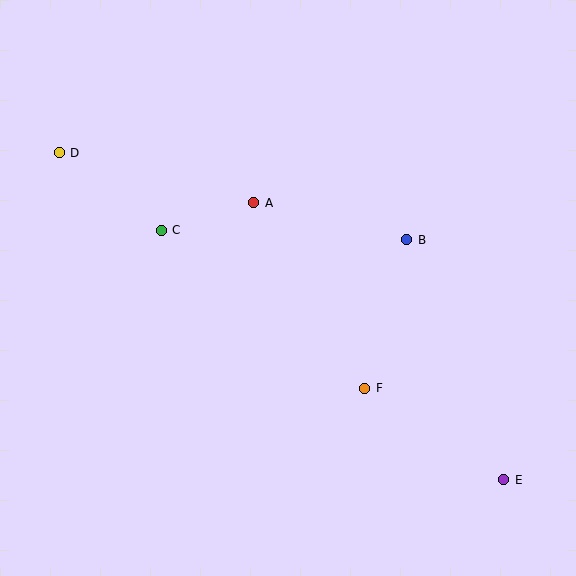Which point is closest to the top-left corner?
Point D is closest to the top-left corner.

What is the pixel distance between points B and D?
The distance between B and D is 358 pixels.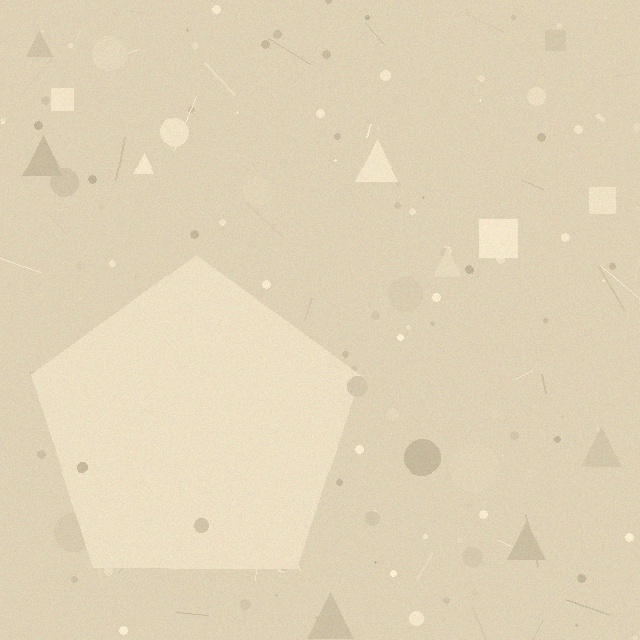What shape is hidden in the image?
A pentagon is hidden in the image.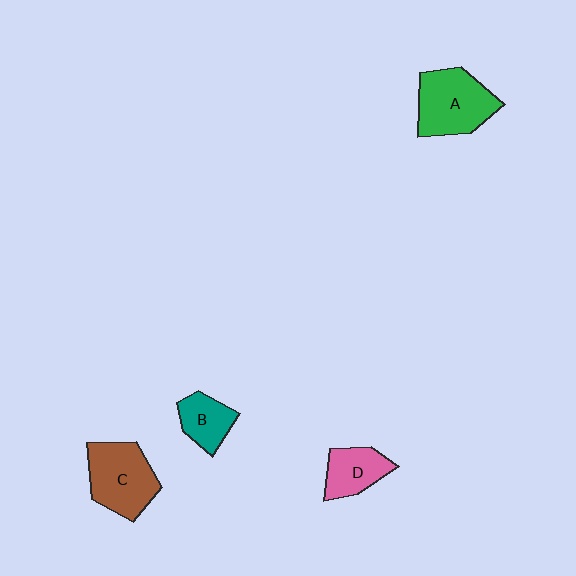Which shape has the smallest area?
Shape B (teal).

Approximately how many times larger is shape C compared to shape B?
Approximately 1.8 times.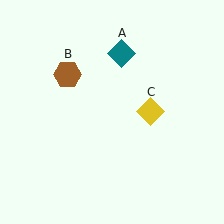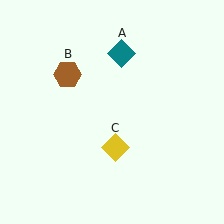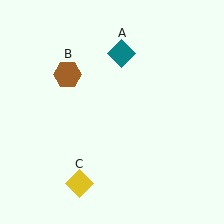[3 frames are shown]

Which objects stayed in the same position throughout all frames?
Teal diamond (object A) and brown hexagon (object B) remained stationary.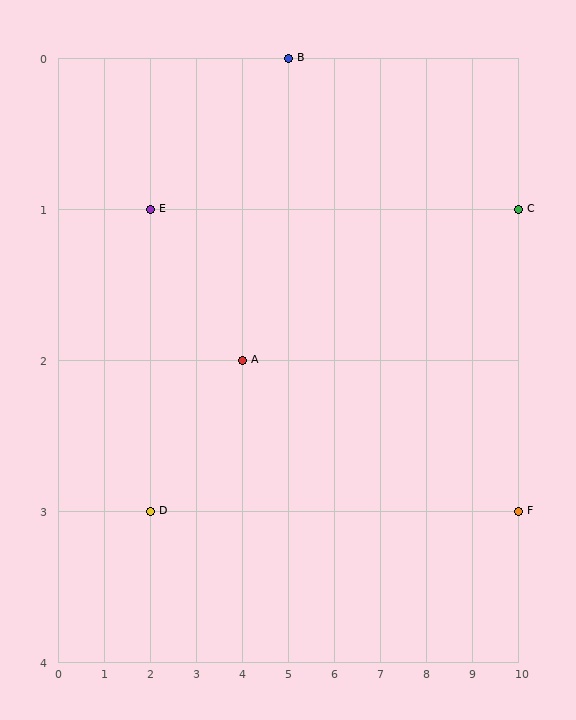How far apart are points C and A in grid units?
Points C and A are 6 columns and 1 row apart (about 6.1 grid units diagonally).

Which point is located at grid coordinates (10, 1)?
Point C is at (10, 1).